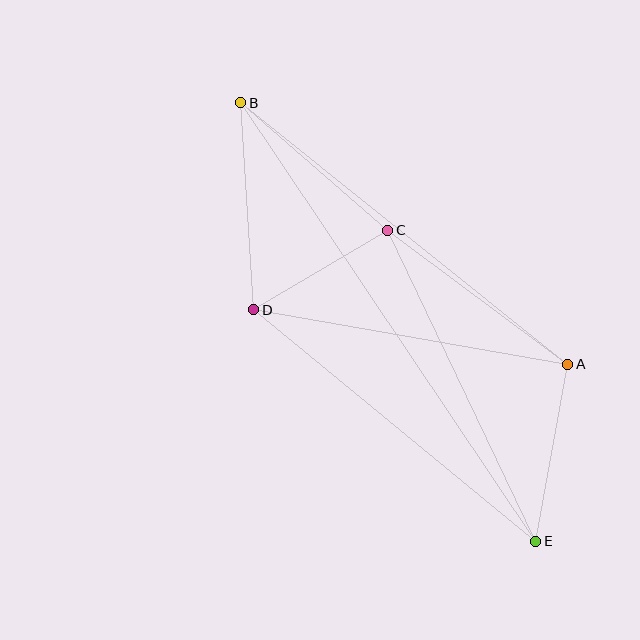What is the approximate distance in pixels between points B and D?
The distance between B and D is approximately 207 pixels.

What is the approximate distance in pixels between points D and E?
The distance between D and E is approximately 365 pixels.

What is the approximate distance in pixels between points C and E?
The distance between C and E is approximately 344 pixels.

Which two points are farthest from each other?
Points B and E are farthest from each other.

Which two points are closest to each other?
Points C and D are closest to each other.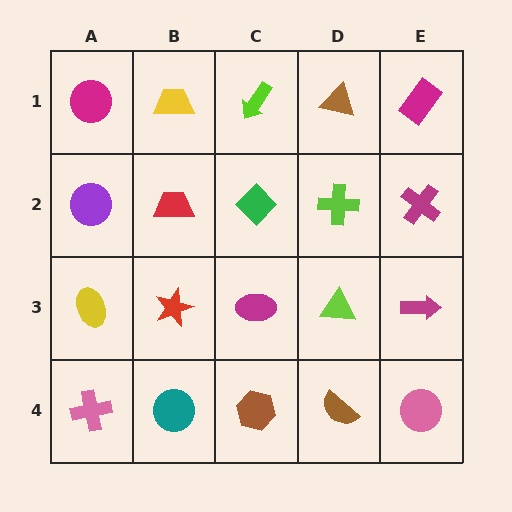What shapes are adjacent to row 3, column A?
A purple circle (row 2, column A), a pink cross (row 4, column A), a red star (row 3, column B).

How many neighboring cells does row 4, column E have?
2.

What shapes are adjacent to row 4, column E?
A magenta arrow (row 3, column E), a brown semicircle (row 4, column D).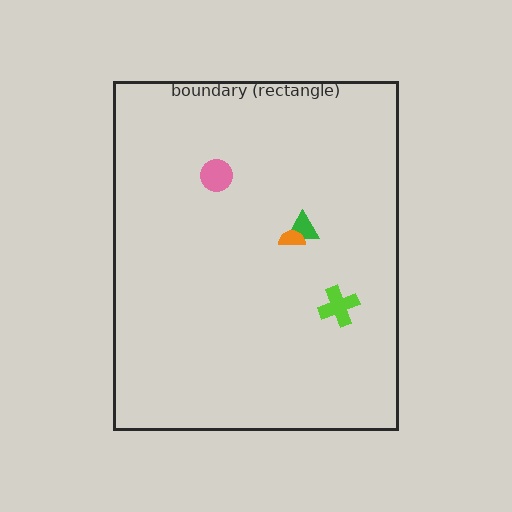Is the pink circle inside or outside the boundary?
Inside.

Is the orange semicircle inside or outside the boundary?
Inside.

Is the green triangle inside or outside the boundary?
Inside.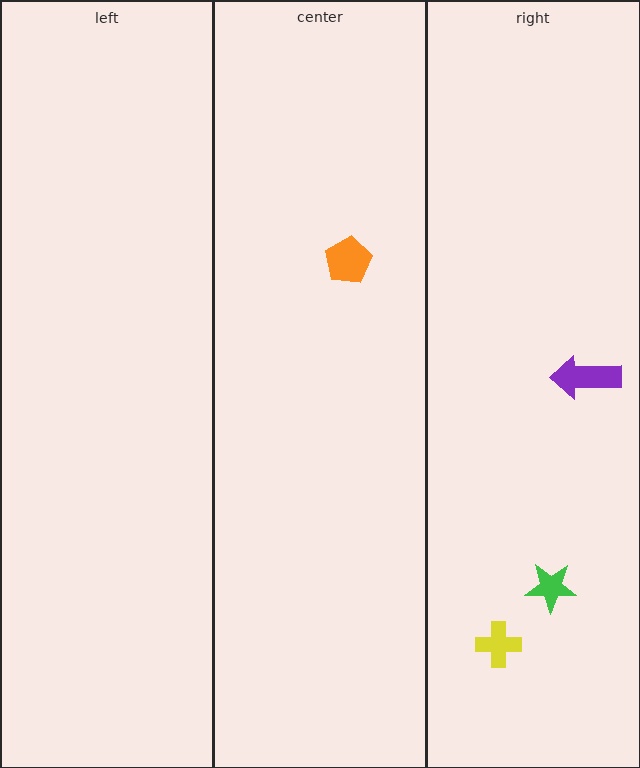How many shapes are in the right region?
3.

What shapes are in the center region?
The orange pentagon.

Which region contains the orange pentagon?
The center region.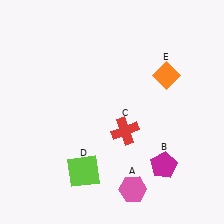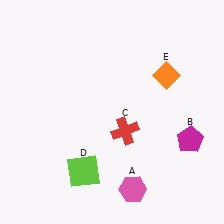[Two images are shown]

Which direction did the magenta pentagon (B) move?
The magenta pentagon (B) moved right.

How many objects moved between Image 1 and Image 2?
1 object moved between the two images.